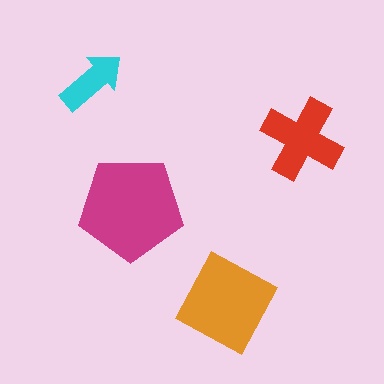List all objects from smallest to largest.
The cyan arrow, the red cross, the orange square, the magenta pentagon.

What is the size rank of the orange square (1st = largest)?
2nd.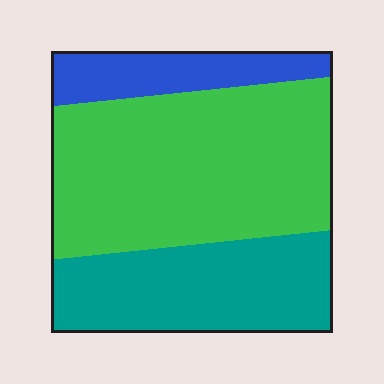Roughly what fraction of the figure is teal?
Teal covers around 30% of the figure.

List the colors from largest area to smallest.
From largest to smallest: green, teal, blue.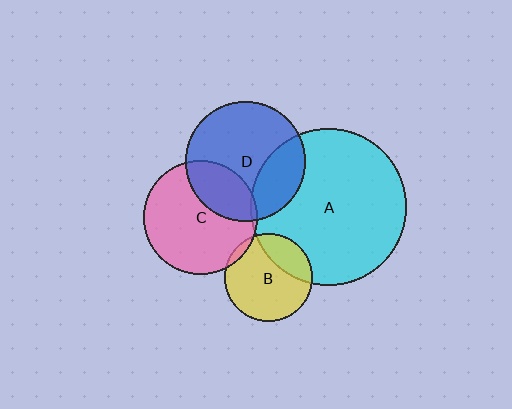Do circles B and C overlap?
Yes.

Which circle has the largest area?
Circle A (cyan).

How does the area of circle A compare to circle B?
Approximately 3.1 times.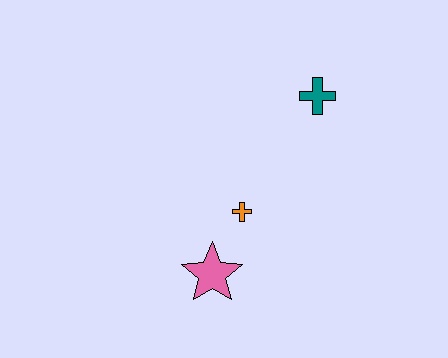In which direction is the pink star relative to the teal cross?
The pink star is below the teal cross.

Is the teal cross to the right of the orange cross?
Yes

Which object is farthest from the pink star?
The teal cross is farthest from the pink star.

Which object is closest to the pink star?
The orange cross is closest to the pink star.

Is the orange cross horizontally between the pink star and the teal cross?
Yes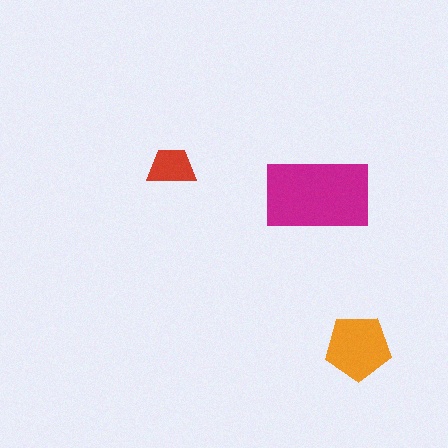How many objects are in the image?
There are 3 objects in the image.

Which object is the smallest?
The red trapezoid.